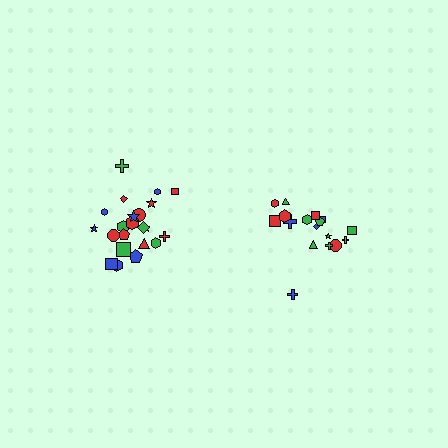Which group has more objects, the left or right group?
The left group.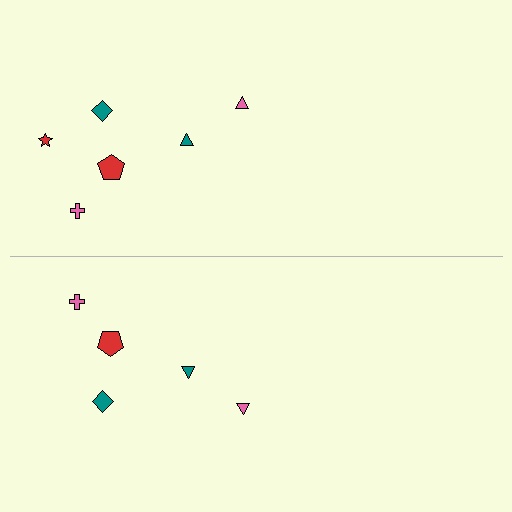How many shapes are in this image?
There are 11 shapes in this image.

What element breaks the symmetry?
A red star is missing from the bottom side.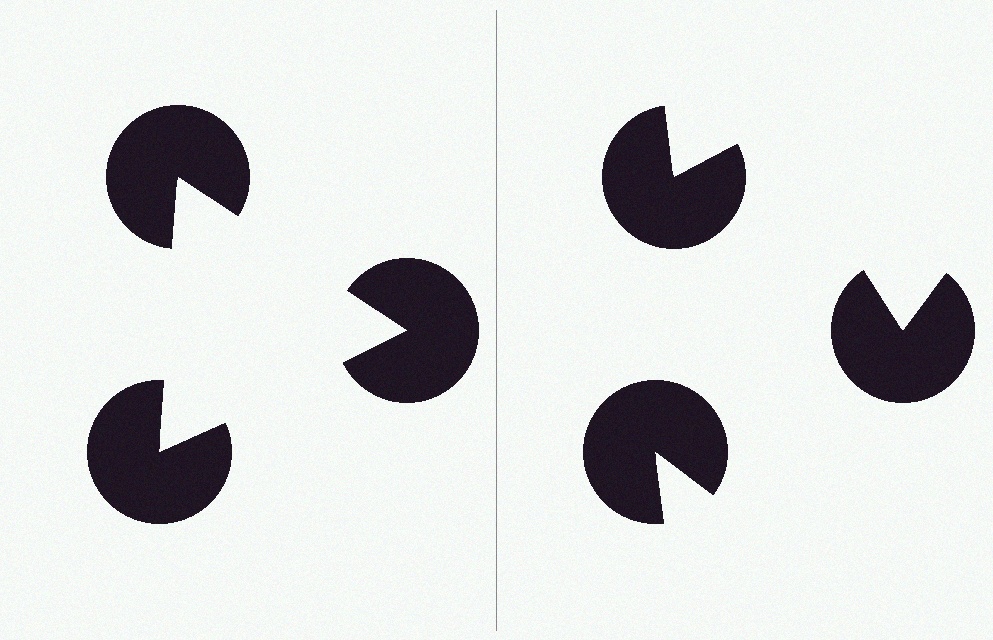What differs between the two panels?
The pac-man discs are positioned identically on both sides; only the wedge orientations differ. On the left they align to a triangle; on the right they are misaligned.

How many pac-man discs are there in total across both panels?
6 — 3 on each side.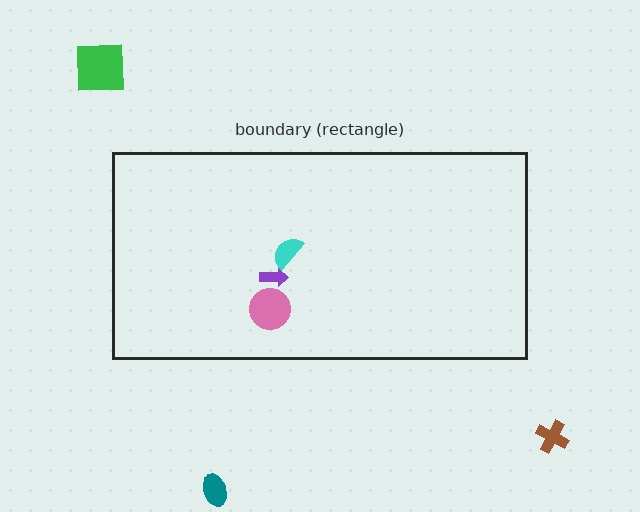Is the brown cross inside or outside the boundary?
Outside.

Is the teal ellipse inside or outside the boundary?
Outside.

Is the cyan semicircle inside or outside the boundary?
Inside.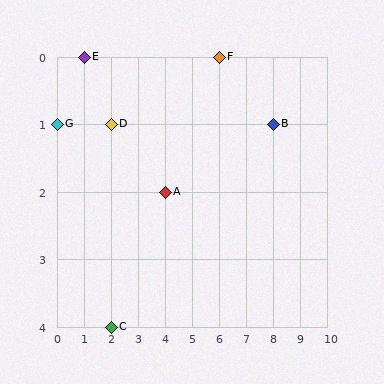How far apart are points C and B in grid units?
Points C and B are 6 columns and 3 rows apart (about 6.7 grid units diagonally).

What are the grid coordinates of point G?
Point G is at grid coordinates (0, 1).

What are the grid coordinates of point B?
Point B is at grid coordinates (8, 1).